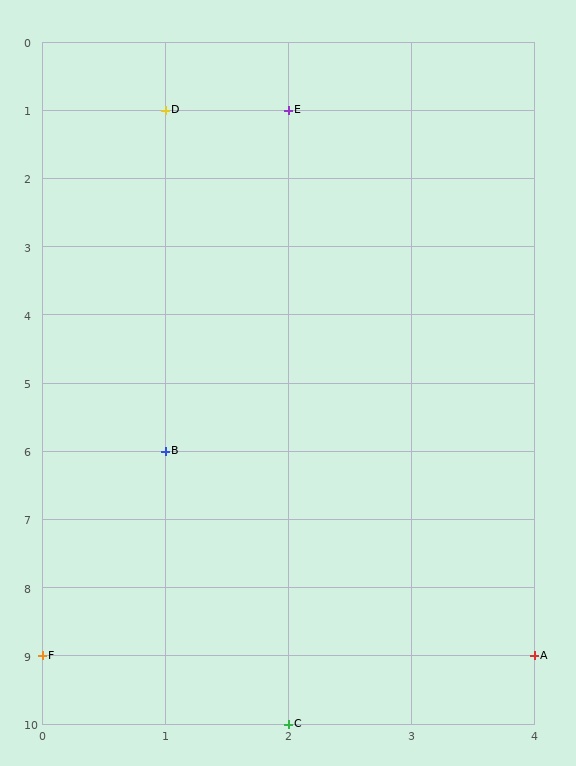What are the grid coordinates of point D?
Point D is at grid coordinates (1, 1).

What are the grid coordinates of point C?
Point C is at grid coordinates (2, 10).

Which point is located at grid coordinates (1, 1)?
Point D is at (1, 1).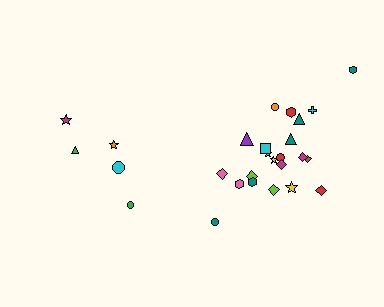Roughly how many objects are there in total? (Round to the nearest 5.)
Roughly 25 objects in total.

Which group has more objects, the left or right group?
The right group.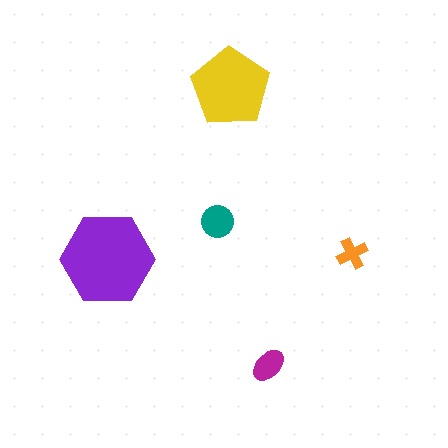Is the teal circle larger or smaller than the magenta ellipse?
Larger.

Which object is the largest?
The purple hexagon.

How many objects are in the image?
There are 5 objects in the image.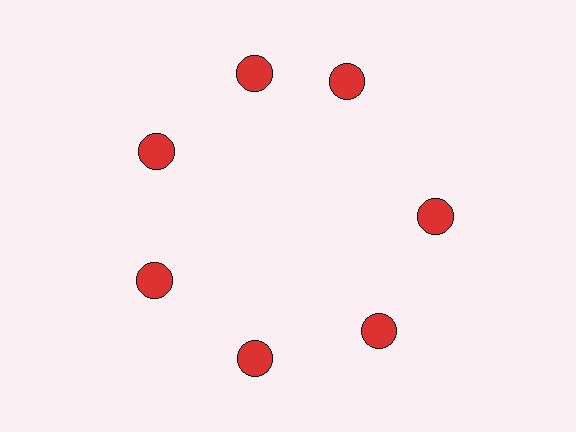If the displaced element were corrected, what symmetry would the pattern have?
It would have 7-fold rotational symmetry — the pattern would map onto itself every 51 degrees.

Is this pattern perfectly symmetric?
No. The 7 red circles are arranged in a ring, but one element near the 1 o'clock position is rotated out of alignment along the ring, breaking the 7-fold rotational symmetry.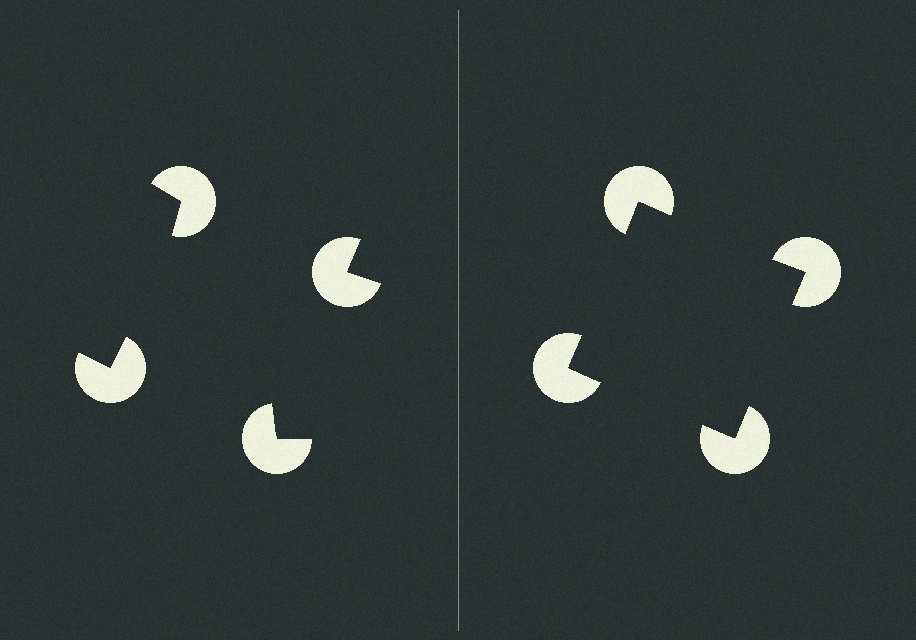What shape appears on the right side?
An illusory square.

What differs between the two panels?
The pac-man discs are positioned identically on both sides; only the wedge orientations differ. On the right they align to a square; on the left they are misaligned.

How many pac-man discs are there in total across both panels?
8 — 4 on each side.